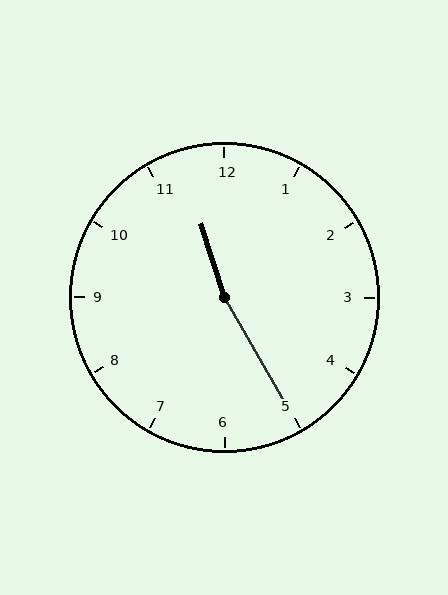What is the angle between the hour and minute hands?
Approximately 168 degrees.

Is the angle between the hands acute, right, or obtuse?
It is obtuse.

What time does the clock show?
11:25.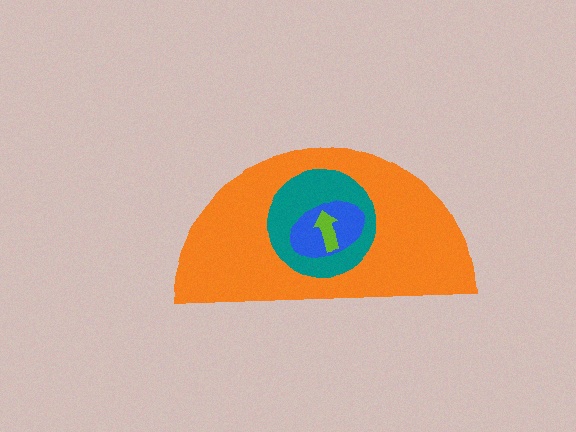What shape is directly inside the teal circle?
The blue ellipse.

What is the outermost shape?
The orange semicircle.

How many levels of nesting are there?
4.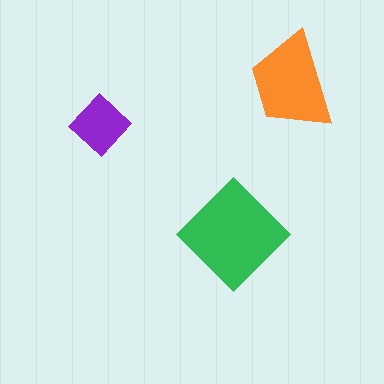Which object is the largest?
The green diamond.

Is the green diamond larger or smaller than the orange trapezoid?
Larger.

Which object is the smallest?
The purple diamond.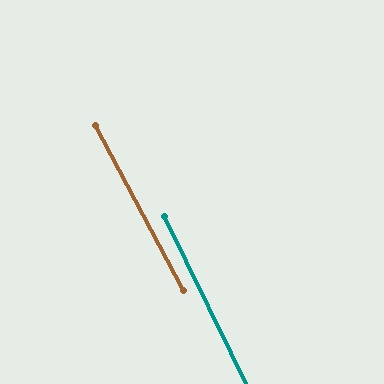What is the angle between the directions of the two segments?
Approximately 2 degrees.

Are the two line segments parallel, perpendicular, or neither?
Parallel — their directions differ by only 2.0°.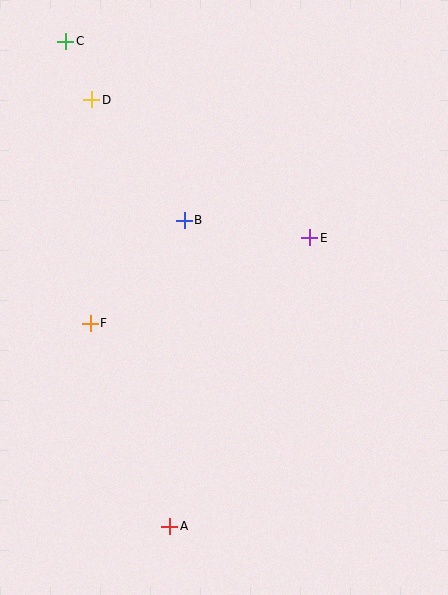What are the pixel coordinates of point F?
Point F is at (90, 323).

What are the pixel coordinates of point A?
Point A is at (170, 526).